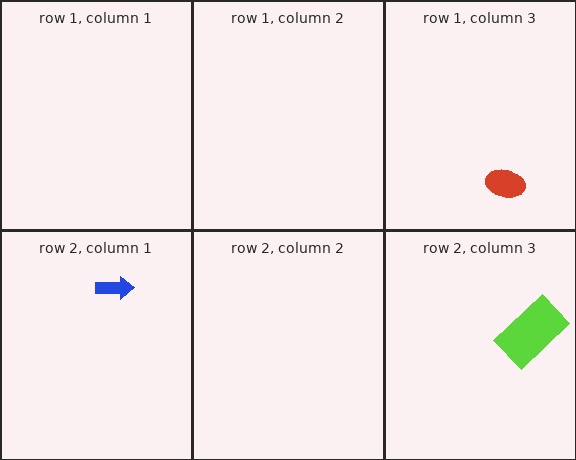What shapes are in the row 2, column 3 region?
The lime rectangle.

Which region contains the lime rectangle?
The row 2, column 3 region.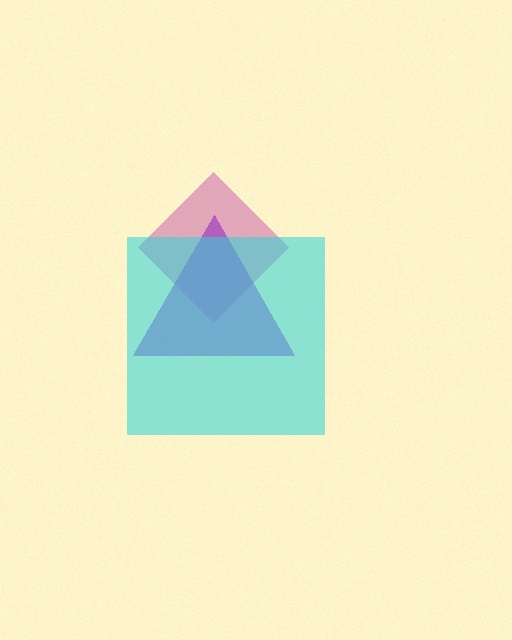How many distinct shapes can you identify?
There are 3 distinct shapes: a magenta diamond, a purple triangle, a cyan square.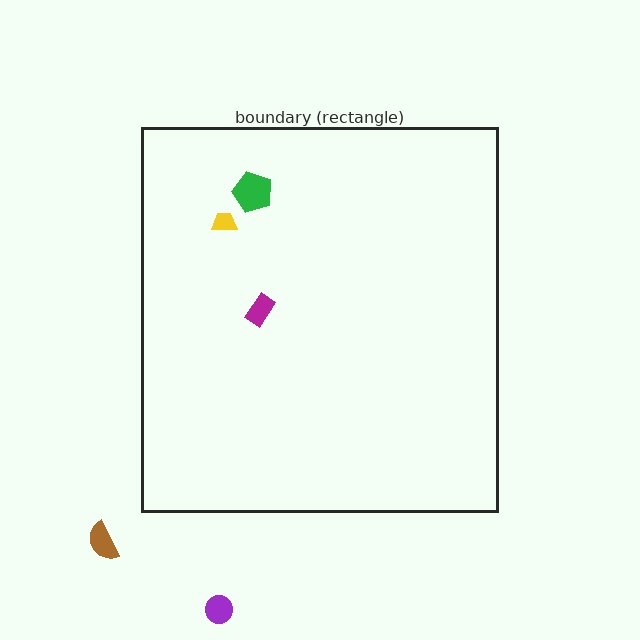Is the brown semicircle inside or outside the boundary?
Outside.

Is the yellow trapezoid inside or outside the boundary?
Inside.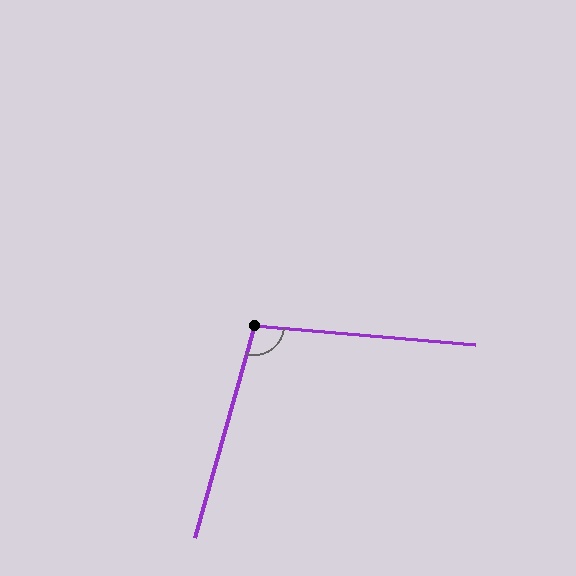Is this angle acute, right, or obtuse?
It is obtuse.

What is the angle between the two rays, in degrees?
Approximately 101 degrees.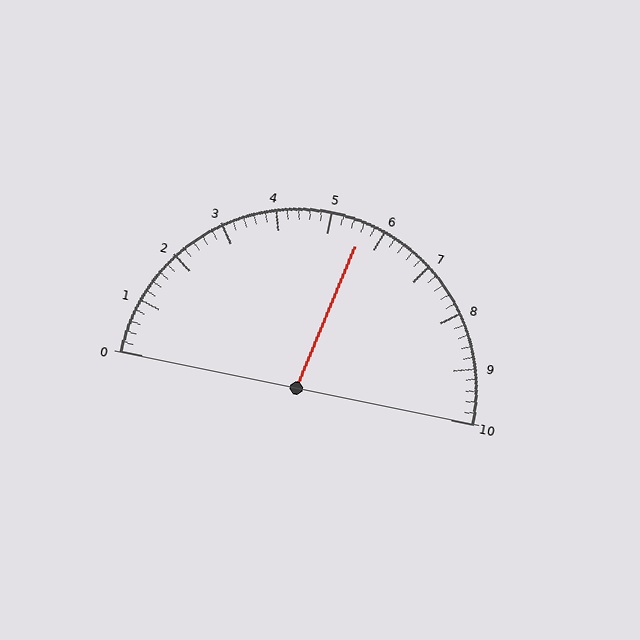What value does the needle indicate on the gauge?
The needle indicates approximately 5.6.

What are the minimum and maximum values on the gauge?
The gauge ranges from 0 to 10.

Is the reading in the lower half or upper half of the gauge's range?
The reading is in the upper half of the range (0 to 10).